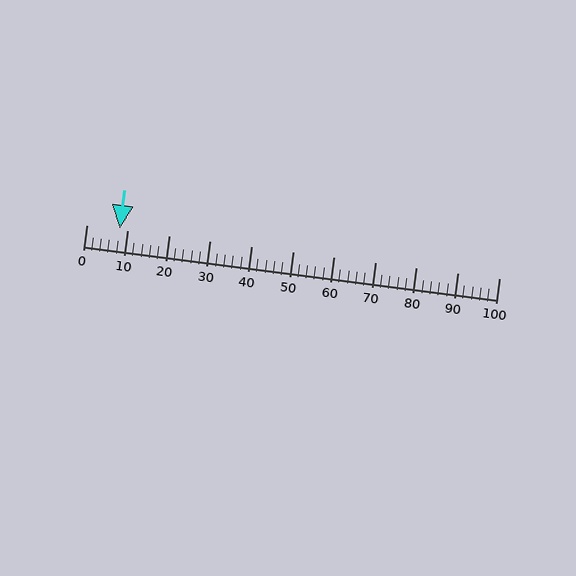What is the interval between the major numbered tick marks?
The major tick marks are spaced 10 units apart.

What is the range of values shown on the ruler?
The ruler shows values from 0 to 100.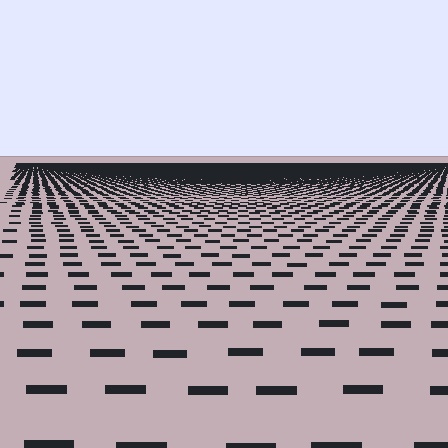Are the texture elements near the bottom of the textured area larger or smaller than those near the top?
Larger. Near the bottom, elements are closer to the viewer and appear at a bigger on-screen size.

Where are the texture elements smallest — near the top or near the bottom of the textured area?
Near the top.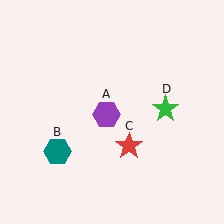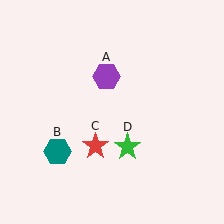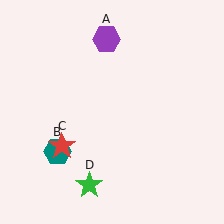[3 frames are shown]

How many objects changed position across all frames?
3 objects changed position: purple hexagon (object A), red star (object C), green star (object D).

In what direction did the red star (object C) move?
The red star (object C) moved left.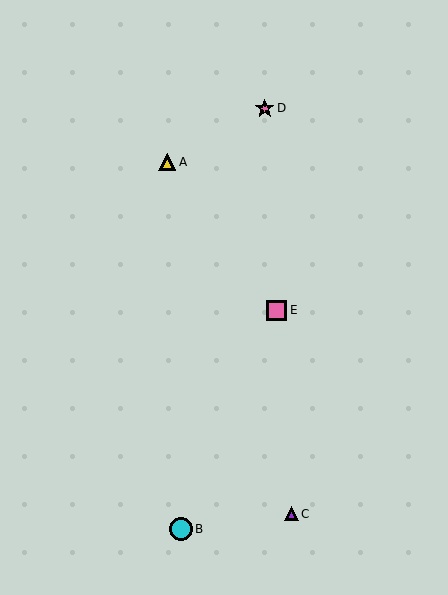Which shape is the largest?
The cyan circle (labeled B) is the largest.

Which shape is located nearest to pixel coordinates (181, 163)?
The yellow triangle (labeled A) at (167, 162) is nearest to that location.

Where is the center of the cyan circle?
The center of the cyan circle is at (181, 529).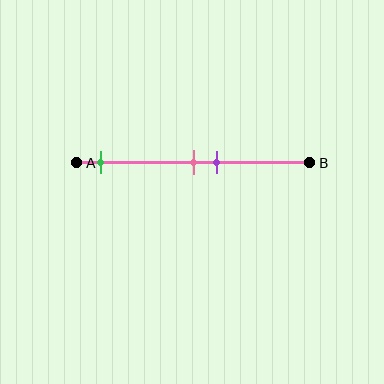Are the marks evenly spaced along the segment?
No, the marks are not evenly spaced.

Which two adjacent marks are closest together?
The pink and purple marks are the closest adjacent pair.